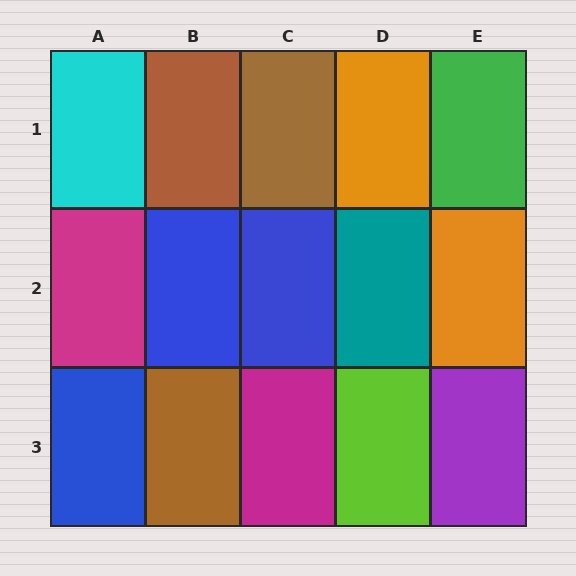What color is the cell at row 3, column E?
Purple.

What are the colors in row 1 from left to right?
Cyan, brown, brown, orange, green.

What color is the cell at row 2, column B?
Blue.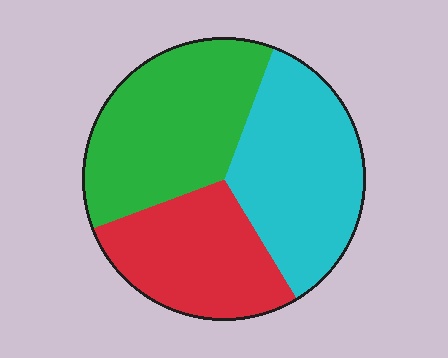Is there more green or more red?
Green.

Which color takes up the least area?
Red, at roughly 30%.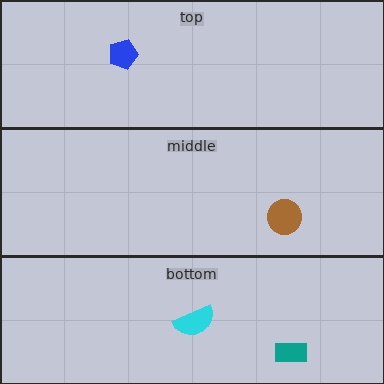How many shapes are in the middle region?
1.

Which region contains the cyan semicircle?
The bottom region.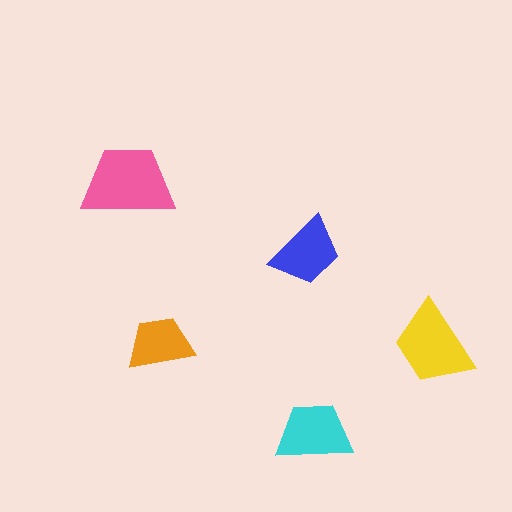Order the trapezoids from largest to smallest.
the pink one, the yellow one, the cyan one, the blue one, the orange one.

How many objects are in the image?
There are 5 objects in the image.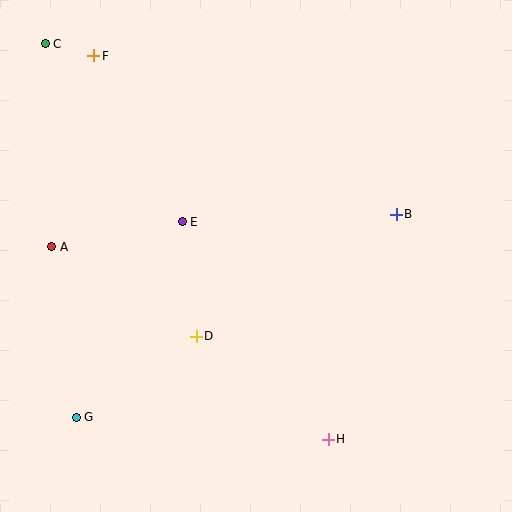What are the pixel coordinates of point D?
Point D is at (196, 336).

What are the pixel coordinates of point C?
Point C is at (45, 44).